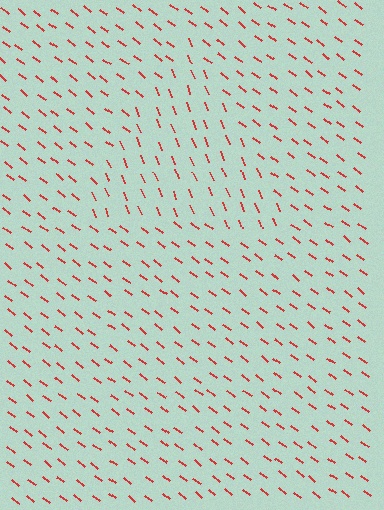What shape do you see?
I see a triangle.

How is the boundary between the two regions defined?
The boundary is defined purely by a change in line orientation (approximately 31 degrees difference). All lines are the same color and thickness.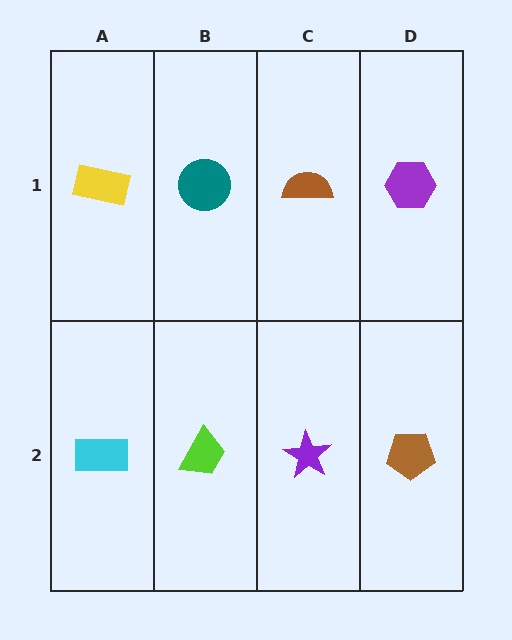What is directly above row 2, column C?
A brown semicircle.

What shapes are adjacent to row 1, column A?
A cyan rectangle (row 2, column A), a teal circle (row 1, column B).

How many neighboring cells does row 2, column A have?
2.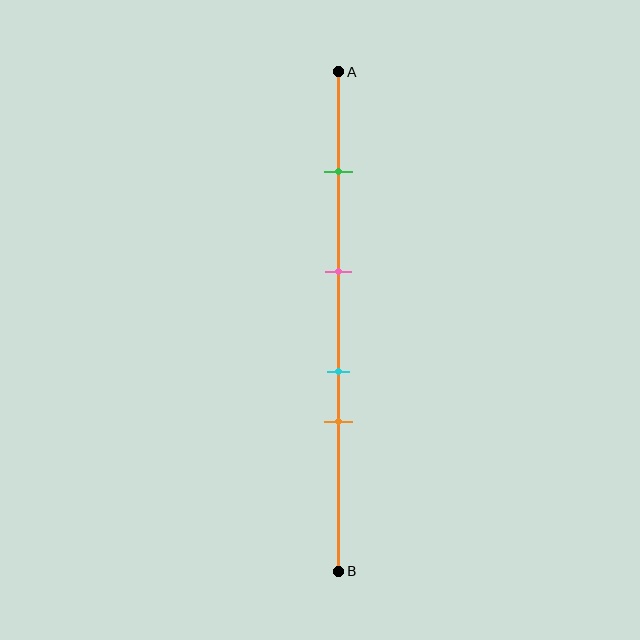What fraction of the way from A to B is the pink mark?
The pink mark is approximately 40% (0.4) of the way from A to B.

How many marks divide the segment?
There are 4 marks dividing the segment.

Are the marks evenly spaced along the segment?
No, the marks are not evenly spaced.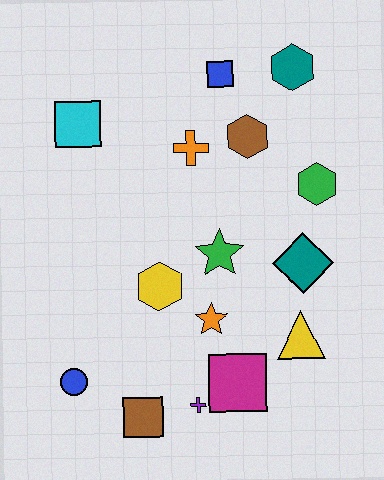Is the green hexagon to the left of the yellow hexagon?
No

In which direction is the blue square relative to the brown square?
The blue square is above the brown square.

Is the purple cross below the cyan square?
Yes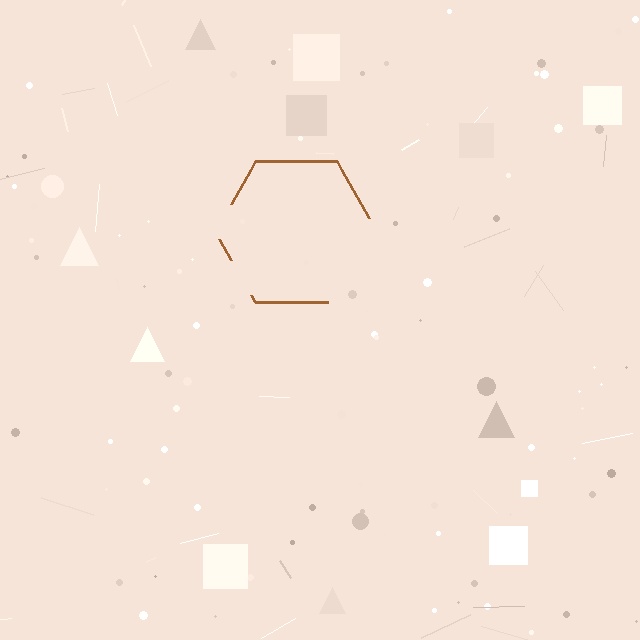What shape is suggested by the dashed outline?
The dashed outline suggests a hexagon.